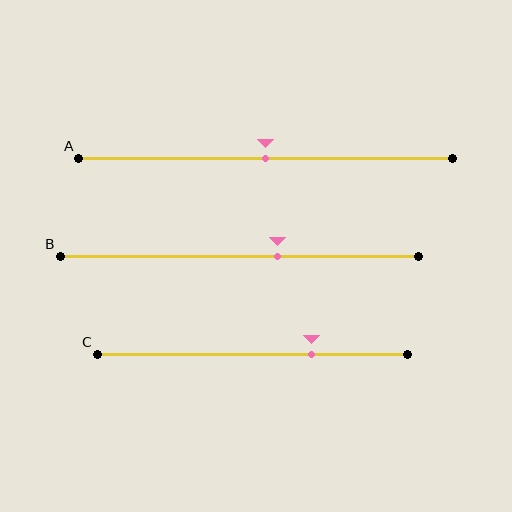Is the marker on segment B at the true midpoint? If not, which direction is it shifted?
No, the marker on segment B is shifted to the right by about 11% of the segment length.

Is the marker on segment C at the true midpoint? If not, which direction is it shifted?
No, the marker on segment C is shifted to the right by about 19% of the segment length.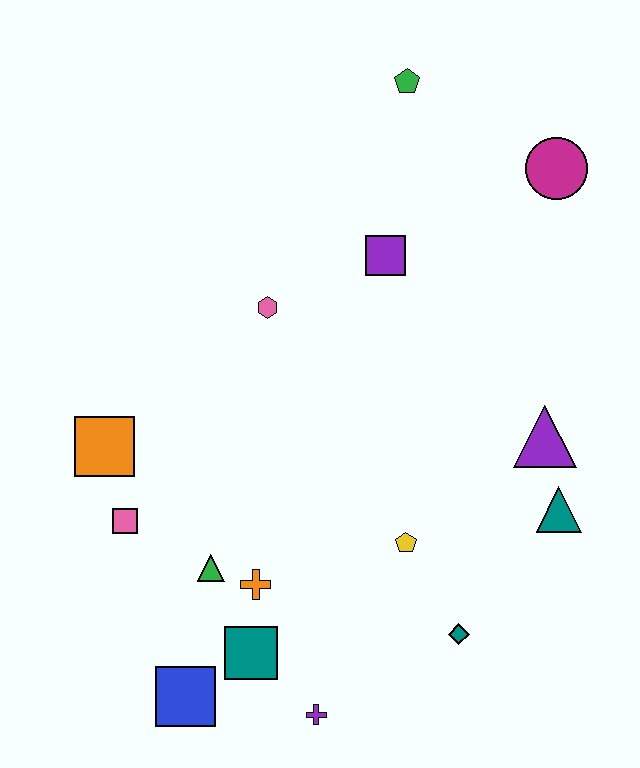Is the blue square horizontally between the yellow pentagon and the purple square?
No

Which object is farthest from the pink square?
The magenta circle is farthest from the pink square.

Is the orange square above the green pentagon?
No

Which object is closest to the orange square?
The pink square is closest to the orange square.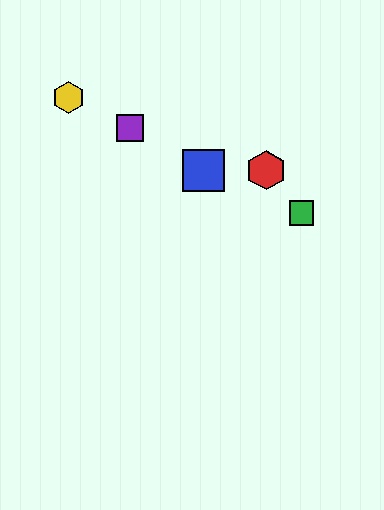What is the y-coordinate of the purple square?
The purple square is at y≈128.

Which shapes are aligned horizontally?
The red hexagon, the blue square are aligned horizontally.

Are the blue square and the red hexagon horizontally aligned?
Yes, both are at y≈170.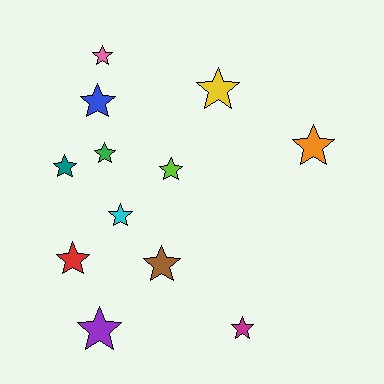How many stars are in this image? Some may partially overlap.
There are 12 stars.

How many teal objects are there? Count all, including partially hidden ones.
There is 1 teal object.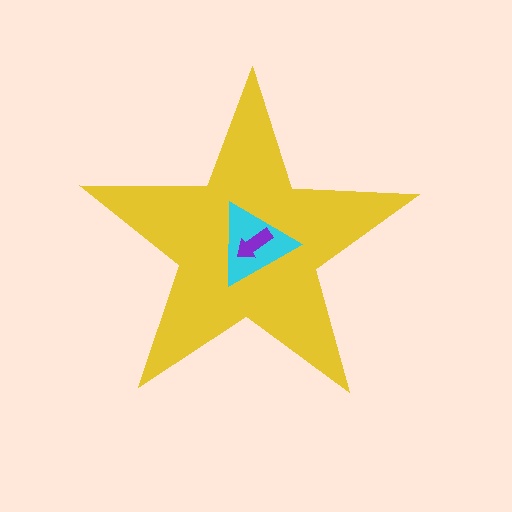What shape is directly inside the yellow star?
The cyan triangle.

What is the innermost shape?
The purple arrow.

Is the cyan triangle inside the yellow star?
Yes.